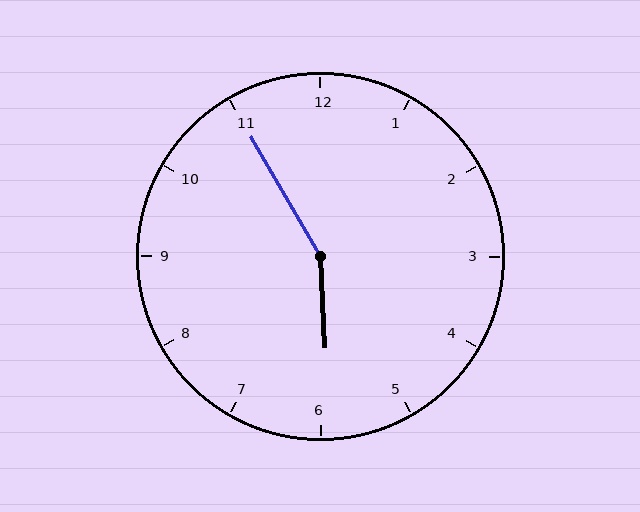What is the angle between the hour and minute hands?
Approximately 152 degrees.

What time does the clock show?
5:55.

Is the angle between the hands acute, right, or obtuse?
It is obtuse.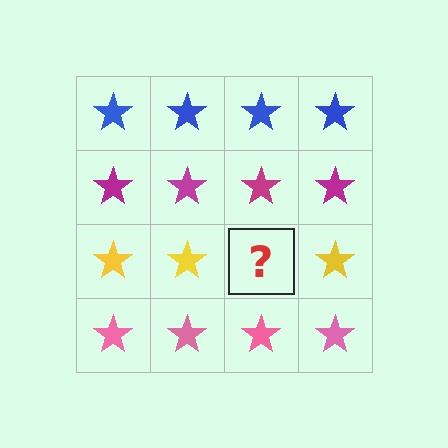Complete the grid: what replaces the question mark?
The question mark should be replaced with a yellow star.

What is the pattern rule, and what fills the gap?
The rule is that each row has a consistent color. The gap should be filled with a yellow star.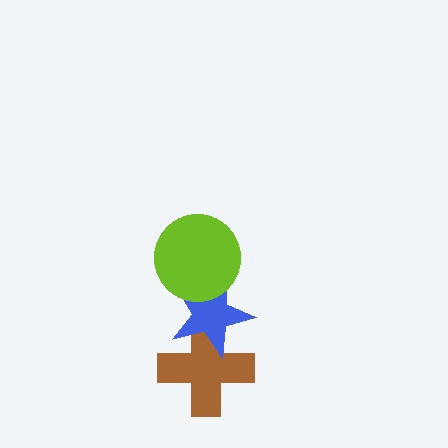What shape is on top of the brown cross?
The blue star is on top of the brown cross.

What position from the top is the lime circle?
The lime circle is 1st from the top.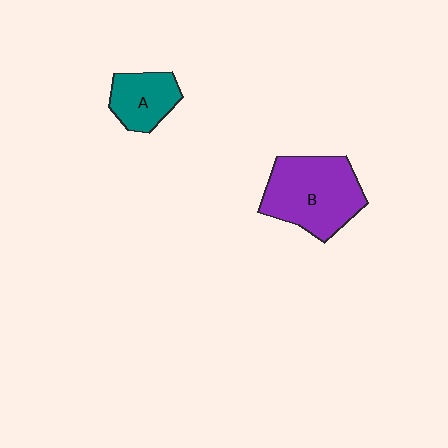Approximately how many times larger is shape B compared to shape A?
Approximately 1.9 times.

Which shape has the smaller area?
Shape A (teal).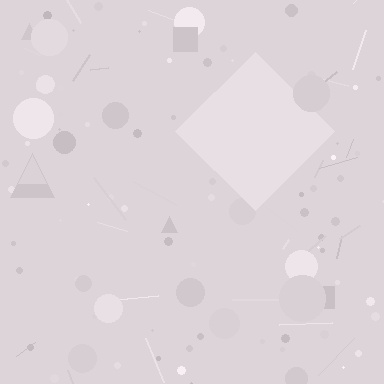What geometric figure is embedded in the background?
A diamond is embedded in the background.